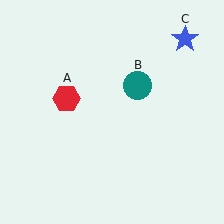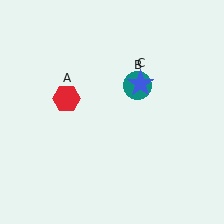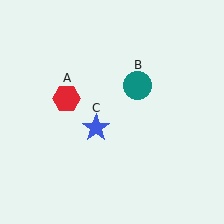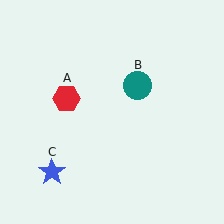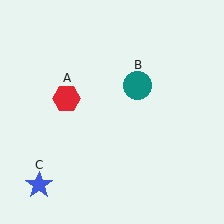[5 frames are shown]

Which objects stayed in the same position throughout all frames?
Red hexagon (object A) and teal circle (object B) remained stationary.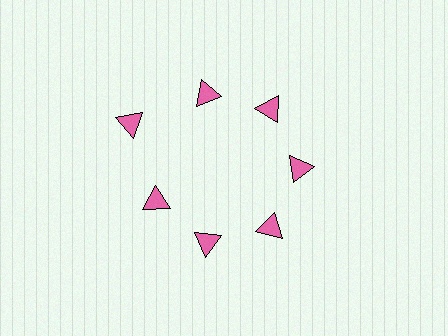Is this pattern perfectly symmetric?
No. The 7 pink triangles are arranged in a ring, but one element near the 10 o'clock position is pushed outward from the center, breaking the 7-fold rotational symmetry.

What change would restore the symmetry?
The symmetry would be restored by moving it inward, back onto the ring so that all 7 triangles sit at equal angles and equal distance from the center.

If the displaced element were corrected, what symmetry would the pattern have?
It would have 7-fold rotational symmetry — the pattern would map onto itself every 51 degrees.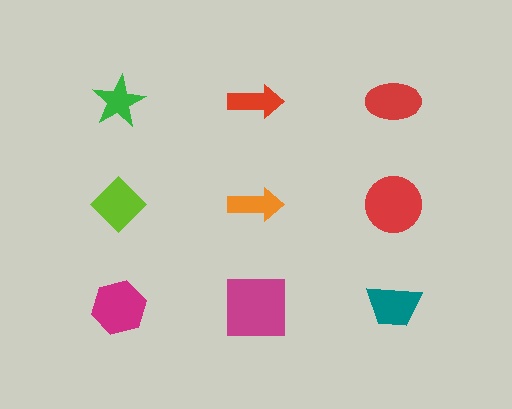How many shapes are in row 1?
3 shapes.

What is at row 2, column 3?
A red circle.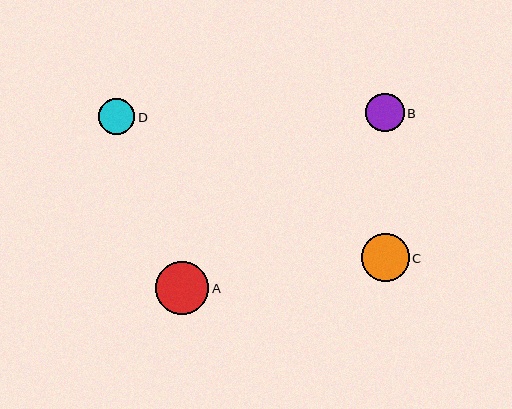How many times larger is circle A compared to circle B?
Circle A is approximately 1.4 times the size of circle B.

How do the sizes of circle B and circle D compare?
Circle B and circle D are approximately the same size.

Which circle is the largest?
Circle A is the largest with a size of approximately 53 pixels.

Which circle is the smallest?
Circle D is the smallest with a size of approximately 36 pixels.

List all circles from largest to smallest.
From largest to smallest: A, C, B, D.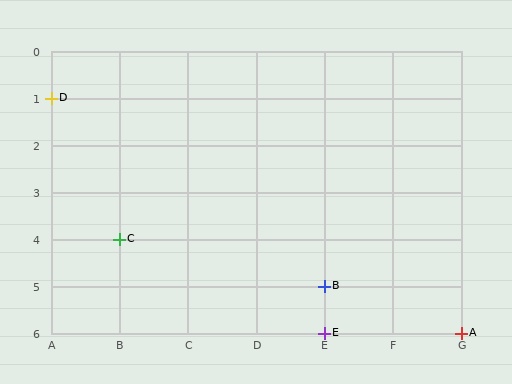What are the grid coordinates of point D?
Point D is at grid coordinates (A, 1).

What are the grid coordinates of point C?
Point C is at grid coordinates (B, 4).